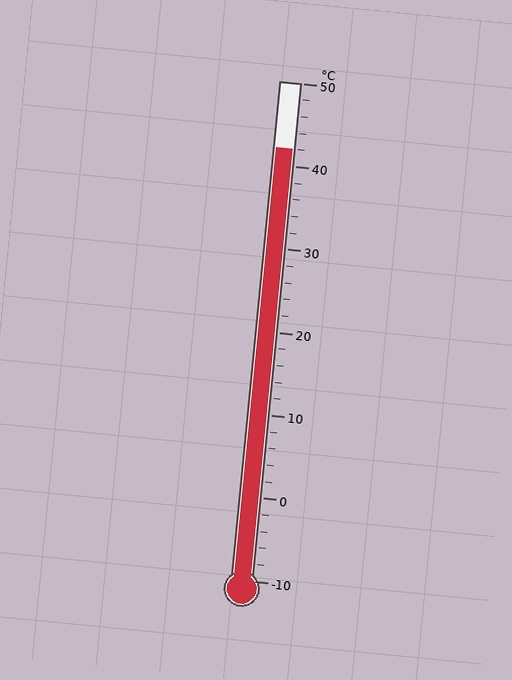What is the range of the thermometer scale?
The thermometer scale ranges from -10°C to 50°C.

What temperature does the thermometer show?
The thermometer shows approximately 42°C.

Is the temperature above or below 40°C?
The temperature is above 40°C.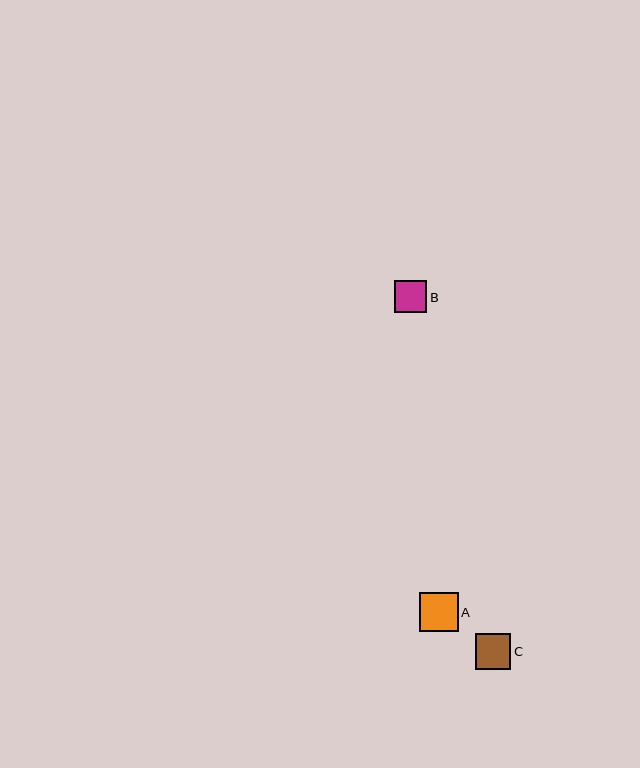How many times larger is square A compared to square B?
Square A is approximately 1.2 times the size of square B.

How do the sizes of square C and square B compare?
Square C and square B are approximately the same size.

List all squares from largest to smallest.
From largest to smallest: A, C, B.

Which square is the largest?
Square A is the largest with a size of approximately 39 pixels.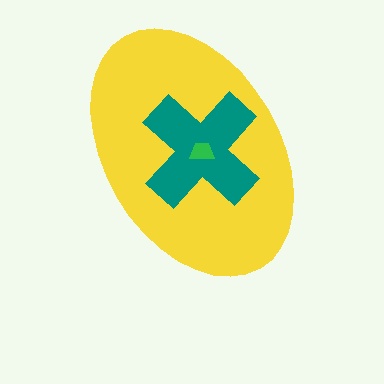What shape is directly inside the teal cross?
The green trapezoid.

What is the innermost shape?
The green trapezoid.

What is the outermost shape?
The yellow ellipse.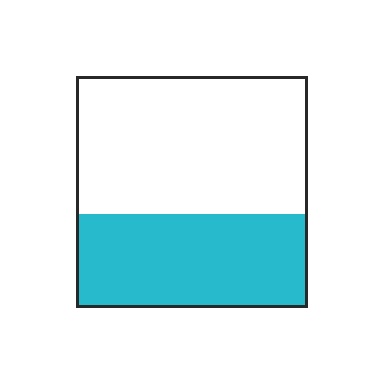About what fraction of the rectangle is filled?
About two fifths (2/5).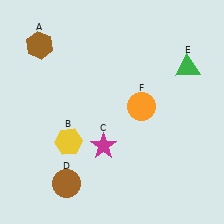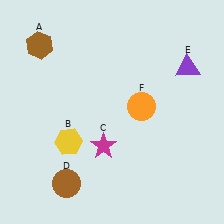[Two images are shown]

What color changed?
The triangle (E) changed from green in Image 1 to purple in Image 2.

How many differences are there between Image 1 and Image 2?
There is 1 difference between the two images.